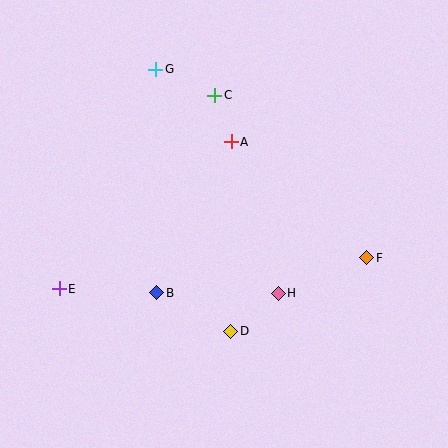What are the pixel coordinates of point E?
Point E is at (59, 289).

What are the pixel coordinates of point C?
Point C is at (215, 95).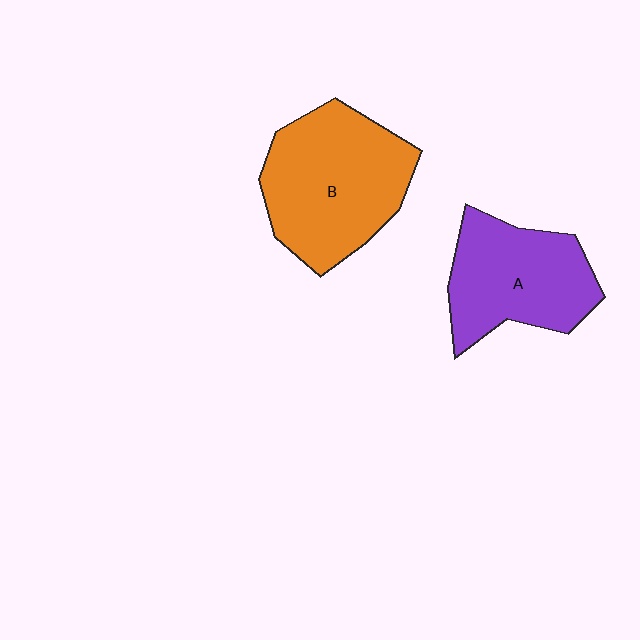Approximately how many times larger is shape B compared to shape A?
Approximately 1.2 times.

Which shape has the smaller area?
Shape A (purple).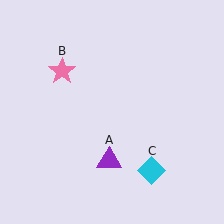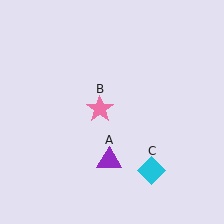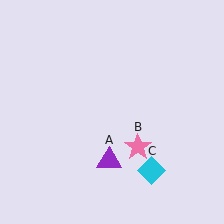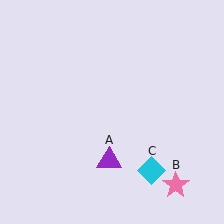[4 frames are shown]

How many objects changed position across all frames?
1 object changed position: pink star (object B).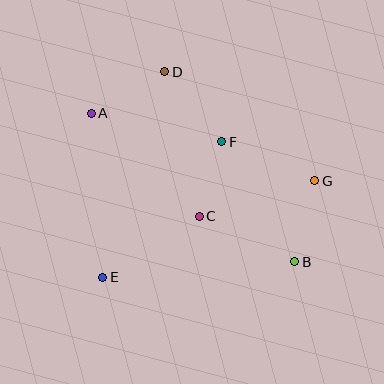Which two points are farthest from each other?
Points A and B are farthest from each other.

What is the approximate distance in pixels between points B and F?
The distance between B and F is approximately 140 pixels.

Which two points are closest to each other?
Points C and F are closest to each other.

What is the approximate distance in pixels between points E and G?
The distance between E and G is approximately 233 pixels.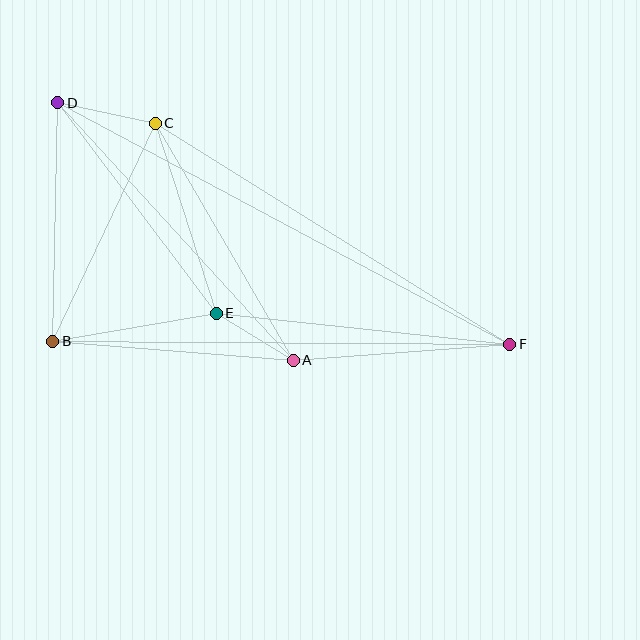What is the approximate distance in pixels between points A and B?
The distance between A and B is approximately 241 pixels.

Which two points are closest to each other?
Points A and E are closest to each other.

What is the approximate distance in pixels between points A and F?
The distance between A and F is approximately 217 pixels.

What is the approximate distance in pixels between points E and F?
The distance between E and F is approximately 295 pixels.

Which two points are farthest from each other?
Points D and F are farthest from each other.